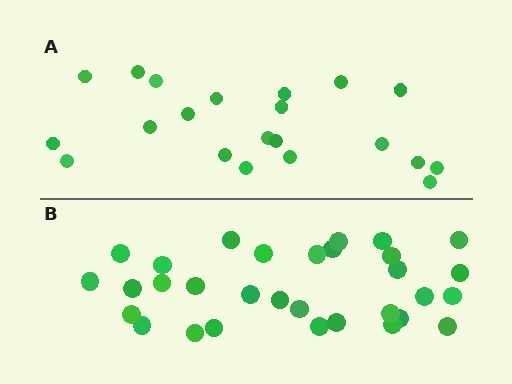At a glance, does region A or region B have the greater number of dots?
Region B (the bottom region) has more dots.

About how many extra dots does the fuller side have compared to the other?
Region B has roughly 10 or so more dots than region A.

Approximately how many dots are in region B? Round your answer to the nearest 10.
About 30 dots. (The exact count is 31, which rounds to 30.)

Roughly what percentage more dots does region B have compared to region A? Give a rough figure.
About 50% more.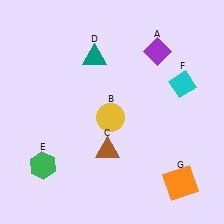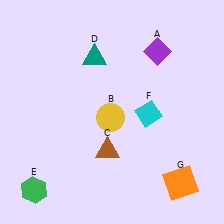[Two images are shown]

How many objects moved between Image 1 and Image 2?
2 objects moved between the two images.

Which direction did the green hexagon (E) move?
The green hexagon (E) moved down.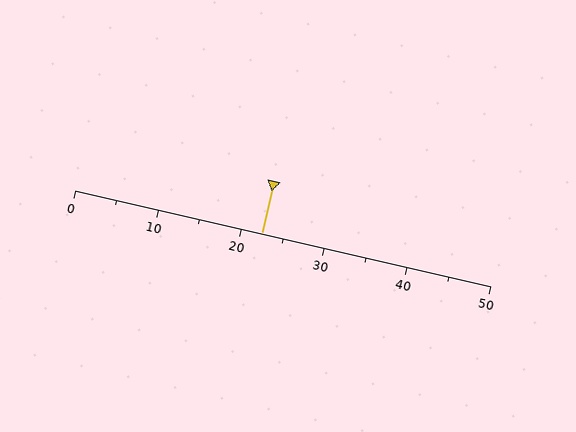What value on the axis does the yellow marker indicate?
The marker indicates approximately 22.5.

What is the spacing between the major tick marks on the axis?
The major ticks are spaced 10 apart.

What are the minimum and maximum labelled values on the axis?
The axis runs from 0 to 50.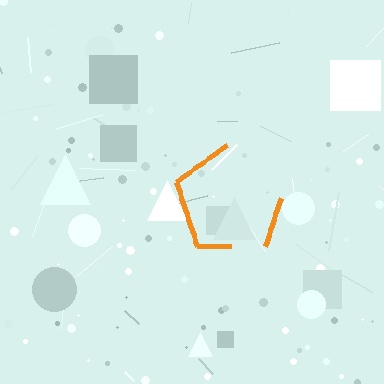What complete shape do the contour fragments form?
The contour fragments form a pentagon.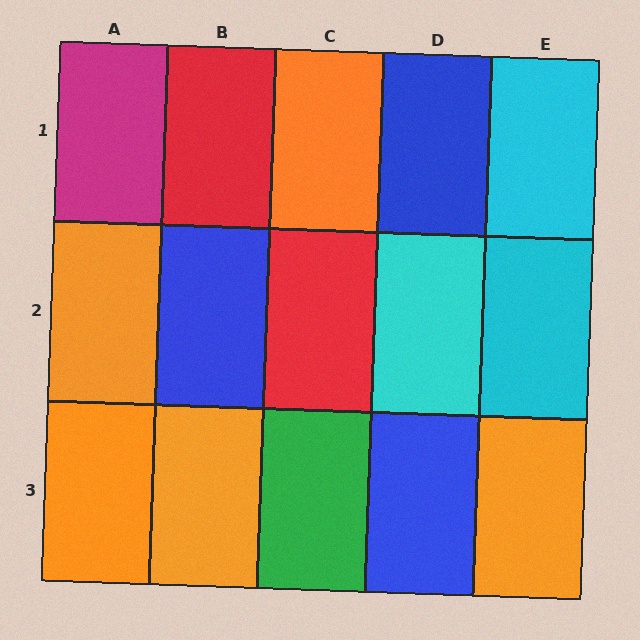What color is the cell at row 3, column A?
Orange.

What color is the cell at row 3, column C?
Green.